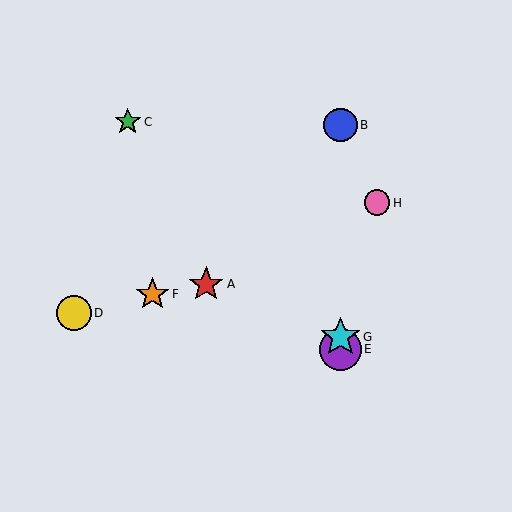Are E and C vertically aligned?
No, E is at x≈340 and C is at x≈128.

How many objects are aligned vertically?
3 objects (B, E, G) are aligned vertically.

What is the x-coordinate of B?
Object B is at x≈340.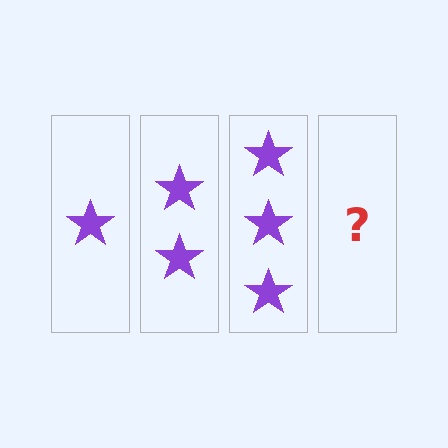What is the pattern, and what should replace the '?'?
The pattern is that each step adds one more star. The '?' should be 4 stars.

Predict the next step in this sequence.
The next step is 4 stars.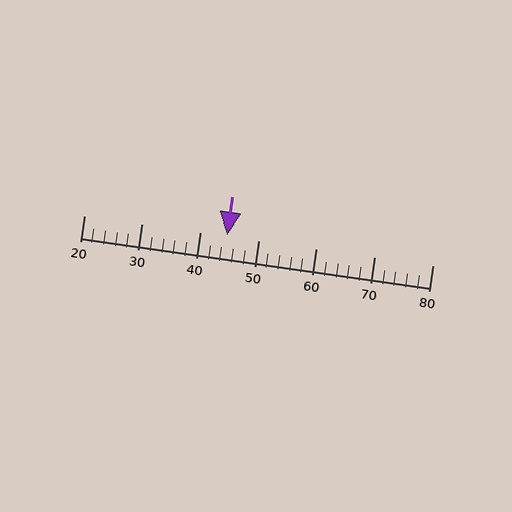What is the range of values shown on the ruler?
The ruler shows values from 20 to 80.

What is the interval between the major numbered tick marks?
The major tick marks are spaced 10 units apart.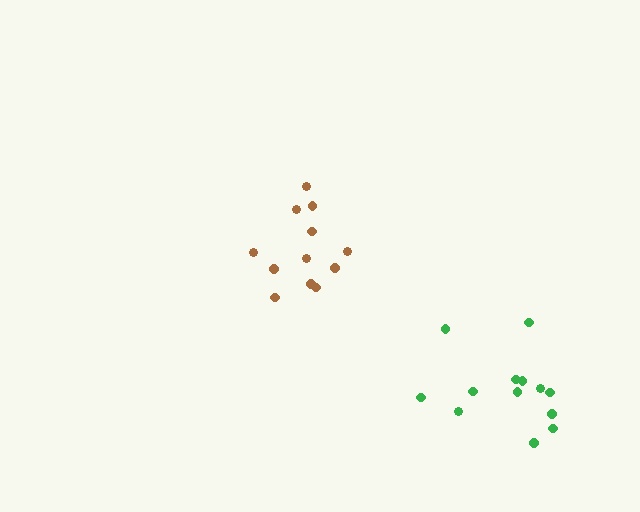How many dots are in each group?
Group 1: 12 dots, Group 2: 13 dots (25 total).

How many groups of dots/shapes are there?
There are 2 groups.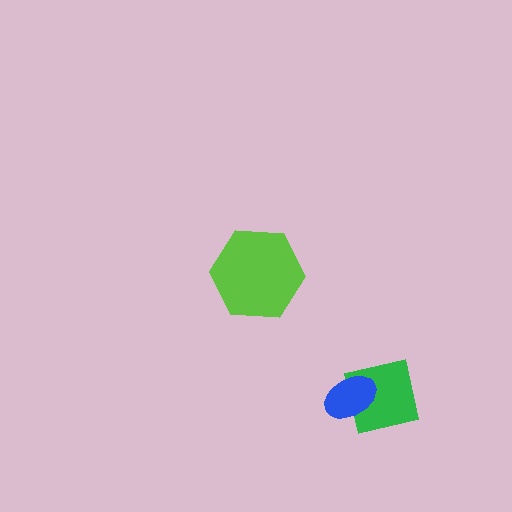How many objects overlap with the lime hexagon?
0 objects overlap with the lime hexagon.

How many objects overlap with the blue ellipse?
1 object overlaps with the blue ellipse.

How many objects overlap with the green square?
1 object overlaps with the green square.